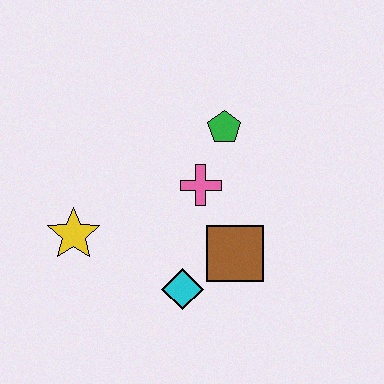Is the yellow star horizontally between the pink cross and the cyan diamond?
No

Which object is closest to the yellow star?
The cyan diamond is closest to the yellow star.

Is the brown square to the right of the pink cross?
Yes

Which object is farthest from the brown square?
The yellow star is farthest from the brown square.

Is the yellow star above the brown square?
Yes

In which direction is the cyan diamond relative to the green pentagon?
The cyan diamond is below the green pentagon.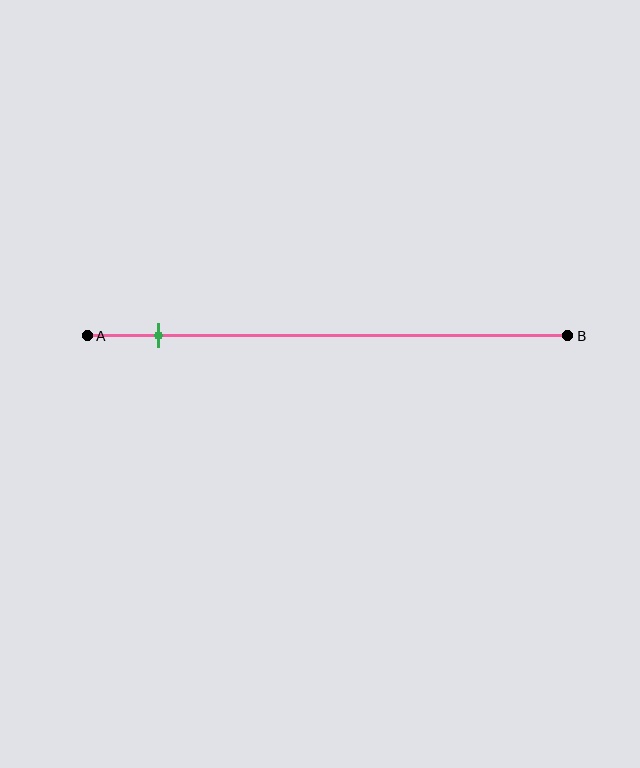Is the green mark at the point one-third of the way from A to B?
No, the mark is at about 15% from A, not at the 33% one-third point.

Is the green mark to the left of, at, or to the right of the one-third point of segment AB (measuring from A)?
The green mark is to the left of the one-third point of segment AB.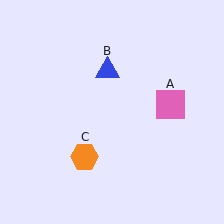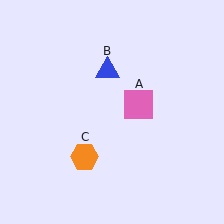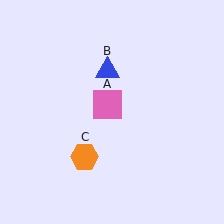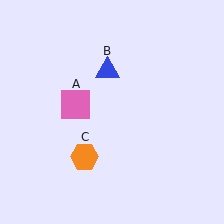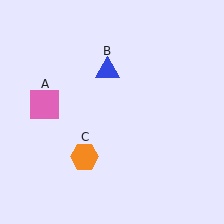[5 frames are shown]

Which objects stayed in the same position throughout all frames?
Blue triangle (object B) and orange hexagon (object C) remained stationary.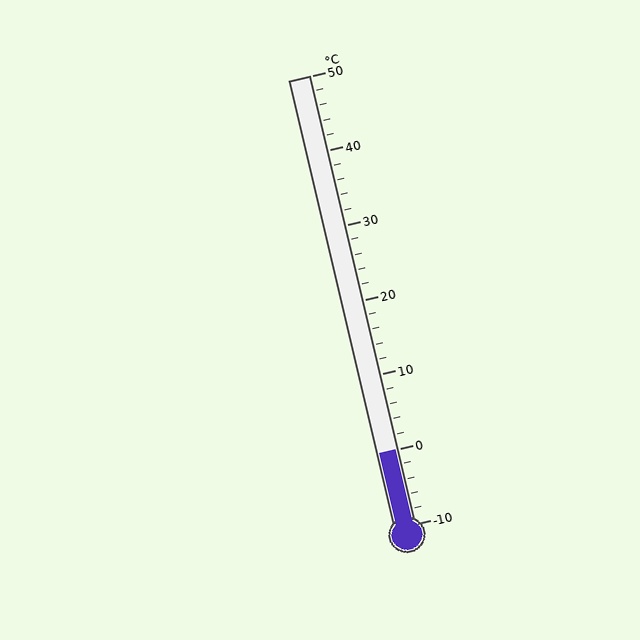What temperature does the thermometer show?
The thermometer shows approximately 0°C.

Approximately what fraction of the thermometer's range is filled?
The thermometer is filled to approximately 15% of its range.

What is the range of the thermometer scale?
The thermometer scale ranges from -10°C to 50°C.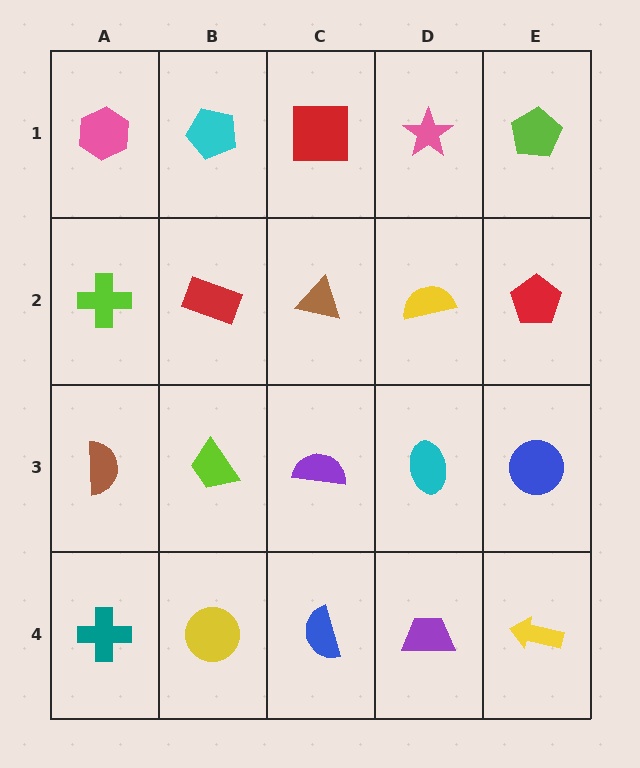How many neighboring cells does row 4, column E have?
2.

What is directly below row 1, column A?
A lime cross.